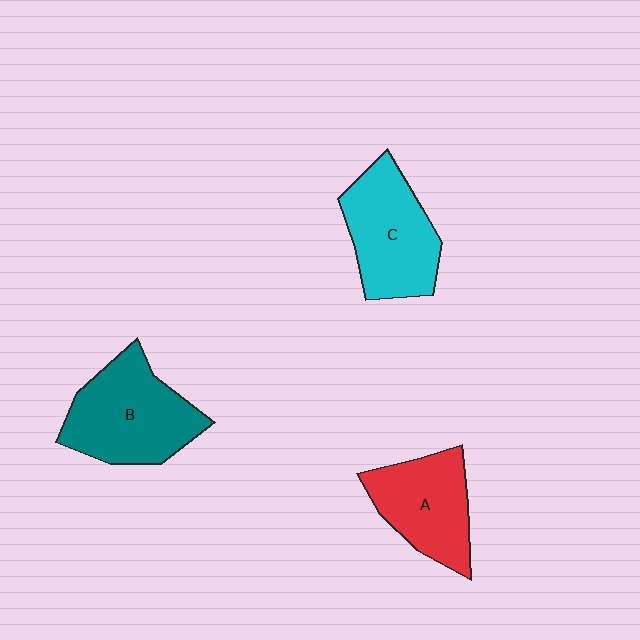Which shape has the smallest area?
Shape A (red).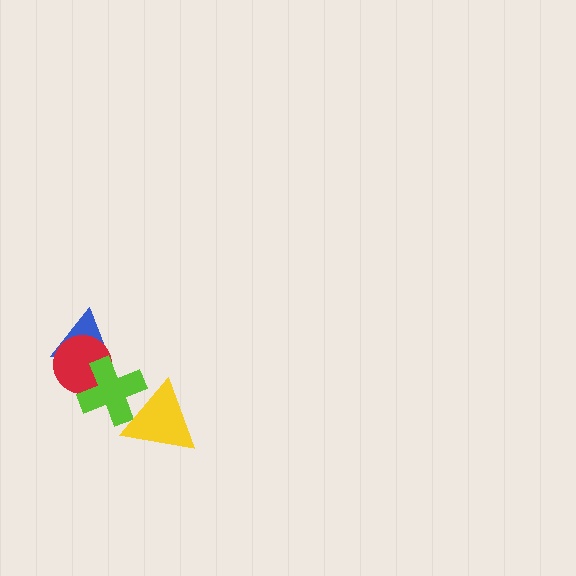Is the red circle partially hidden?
Yes, it is partially covered by another shape.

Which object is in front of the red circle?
The lime cross is in front of the red circle.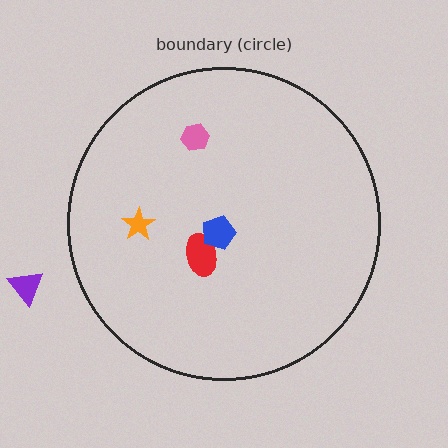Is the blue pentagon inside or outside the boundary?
Inside.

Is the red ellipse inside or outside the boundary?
Inside.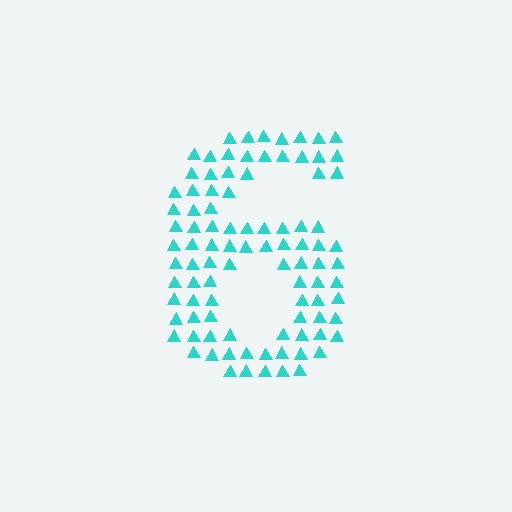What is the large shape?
The large shape is the digit 6.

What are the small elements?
The small elements are triangles.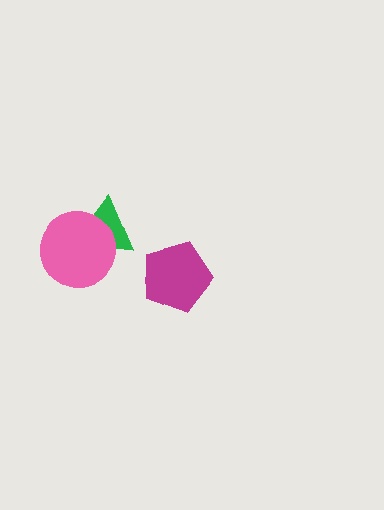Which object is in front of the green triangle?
The pink circle is in front of the green triangle.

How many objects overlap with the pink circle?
1 object overlaps with the pink circle.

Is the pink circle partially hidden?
No, no other shape covers it.